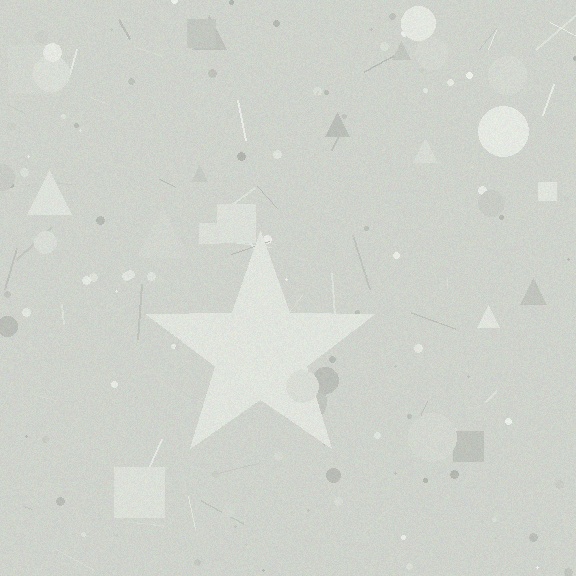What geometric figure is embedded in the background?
A star is embedded in the background.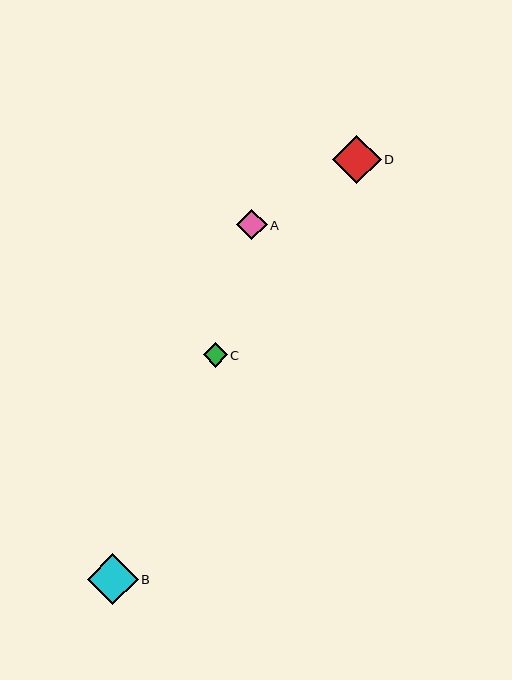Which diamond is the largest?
Diamond B is the largest with a size of approximately 50 pixels.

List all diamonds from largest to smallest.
From largest to smallest: B, D, A, C.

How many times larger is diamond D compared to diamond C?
Diamond D is approximately 2.0 times the size of diamond C.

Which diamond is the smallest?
Diamond C is the smallest with a size of approximately 24 pixels.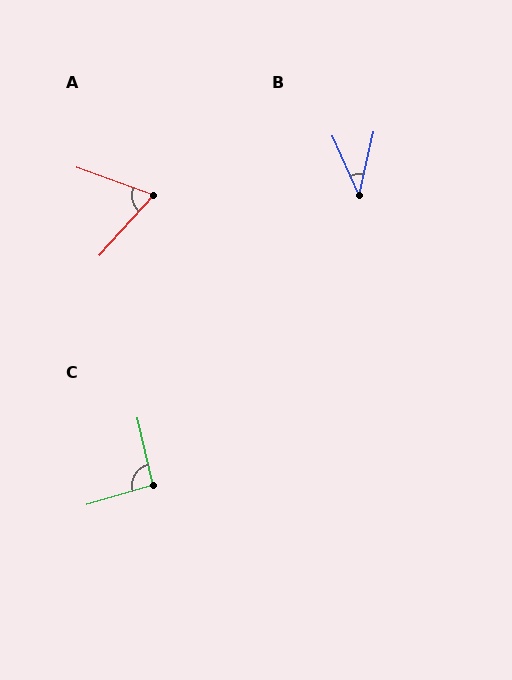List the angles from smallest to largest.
B (36°), A (68°), C (94°).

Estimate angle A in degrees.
Approximately 68 degrees.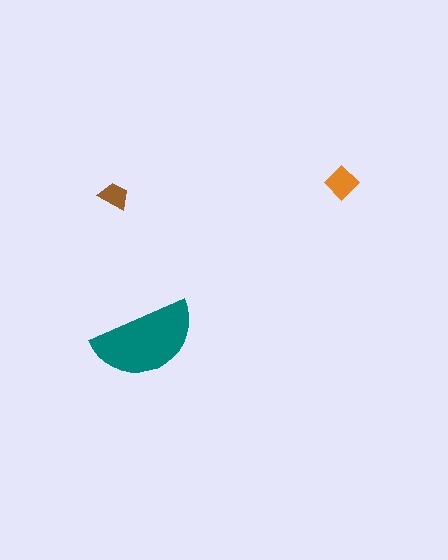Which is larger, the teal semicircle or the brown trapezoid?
The teal semicircle.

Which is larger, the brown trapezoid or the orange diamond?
The orange diamond.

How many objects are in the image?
There are 3 objects in the image.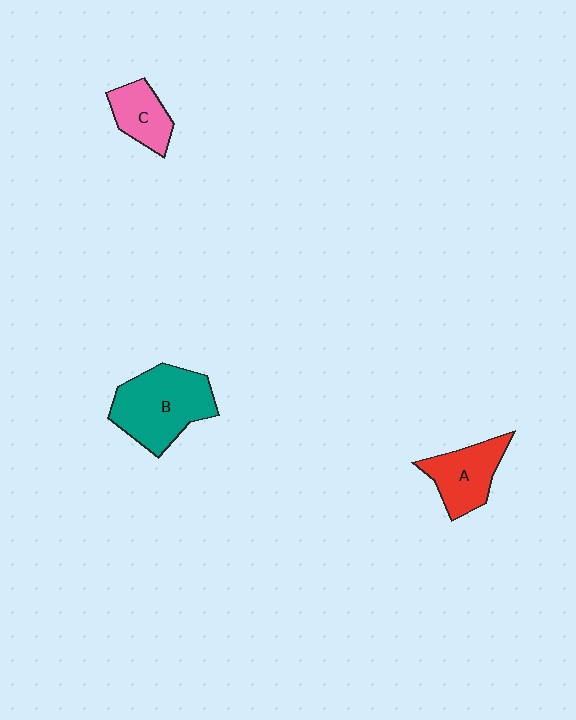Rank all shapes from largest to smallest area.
From largest to smallest: B (teal), A (red), C (pink).